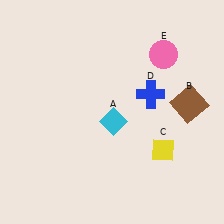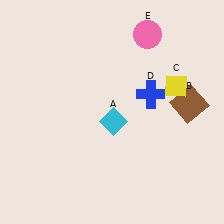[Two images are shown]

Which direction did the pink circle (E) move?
The pink circle (E) moved up.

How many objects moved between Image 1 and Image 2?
2 objects moved between the two images.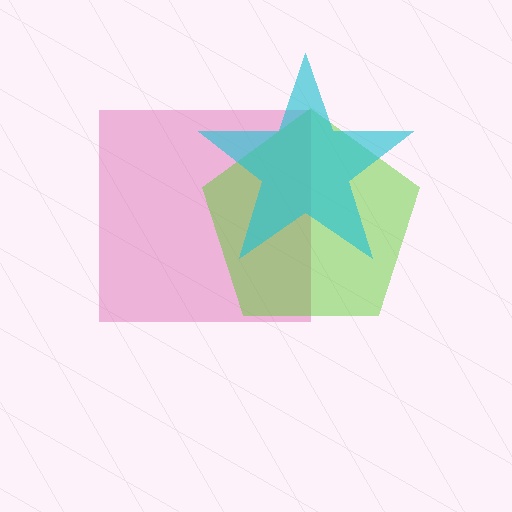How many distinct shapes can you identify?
There are 3 distinct shapes: a pink square, a lime pentagon, a cyan star.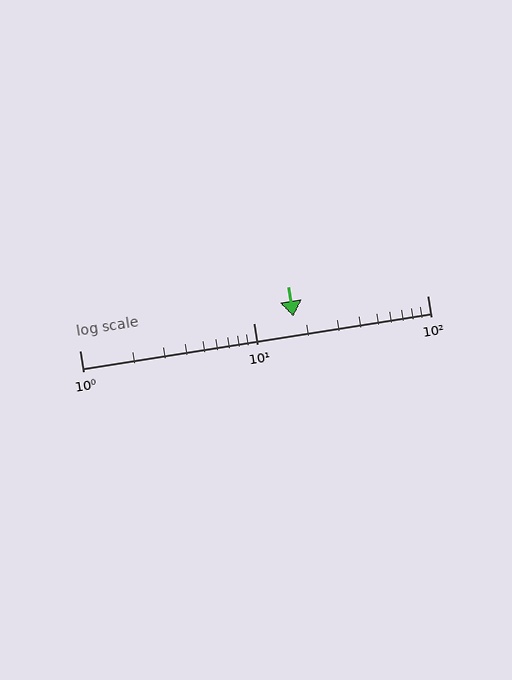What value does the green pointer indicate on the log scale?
The pointer indicates approximately 17.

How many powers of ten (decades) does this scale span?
The scale spans 2 decades, from 1 to 100.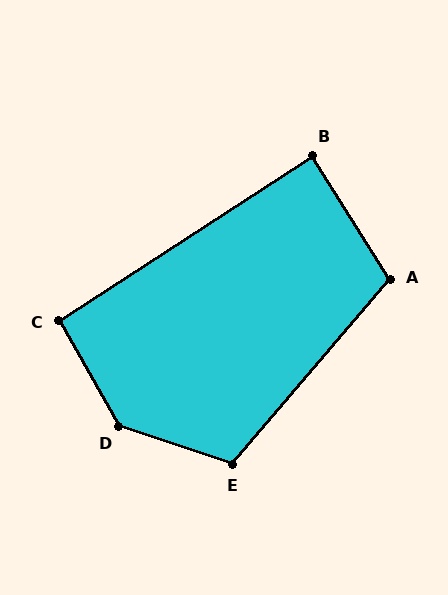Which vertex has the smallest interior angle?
B, at approximately 89 degrees.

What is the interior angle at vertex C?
Approximately 94 degrees (approximately right).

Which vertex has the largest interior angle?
D, at approximately 138 degrees.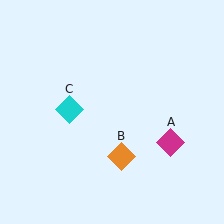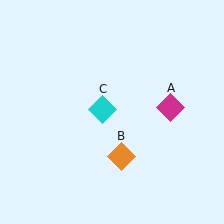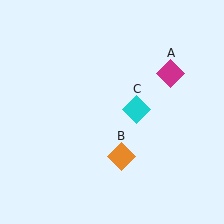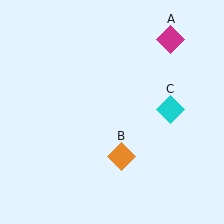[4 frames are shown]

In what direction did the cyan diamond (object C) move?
The cyan diamond (object C) moved right.